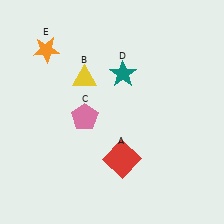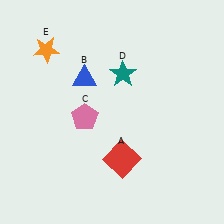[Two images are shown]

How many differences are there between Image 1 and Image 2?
There is 1 difference between the two images.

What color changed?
The triangle (B) changed from yellow in Image 1 to blue in Image 2.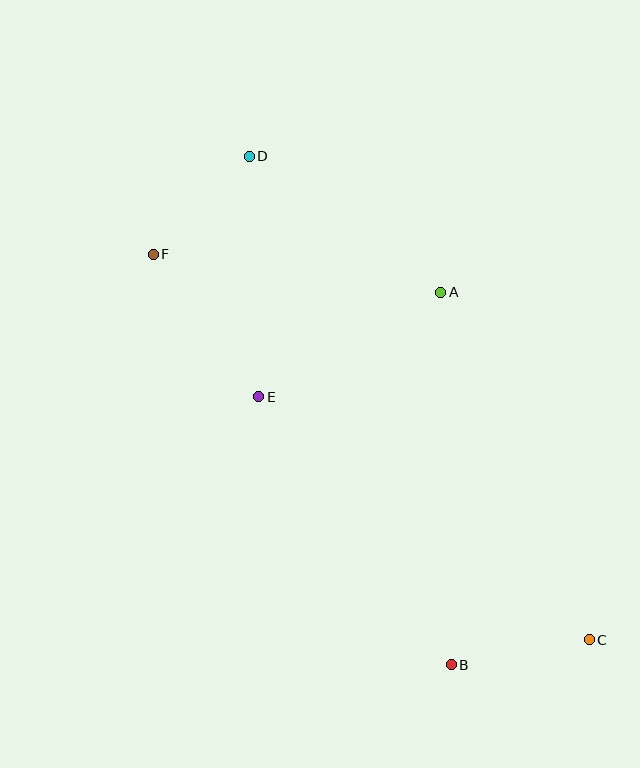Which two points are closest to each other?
Points D and F are closest to each other.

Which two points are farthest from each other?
Points C and D are farthest from each other.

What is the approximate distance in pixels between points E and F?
The distance between E and F is approximately 177 pixels.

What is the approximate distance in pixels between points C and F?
The distance between C and F is approximately 582 pixels.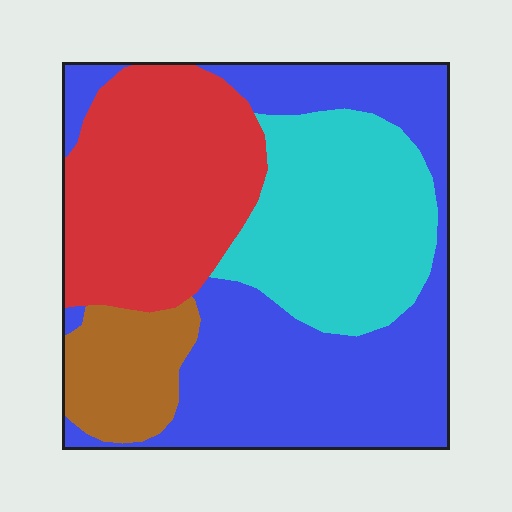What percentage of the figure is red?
Red takes up about one quarter (1/4) of the figure.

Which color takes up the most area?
Blue, at roughly 40%.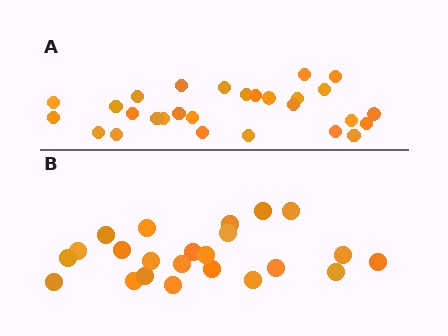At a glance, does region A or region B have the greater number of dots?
Region A (the top region) has more dots.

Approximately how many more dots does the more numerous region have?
Region A has about 5 more dots than region B.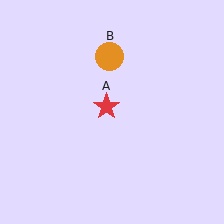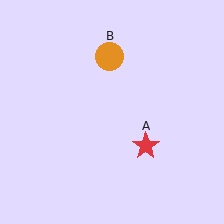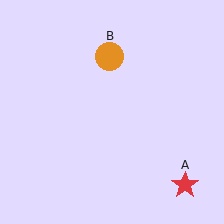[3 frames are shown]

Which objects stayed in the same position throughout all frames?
Orange circle (object B) remained stationary.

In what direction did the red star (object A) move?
The red star (object A) moved down and to the right.